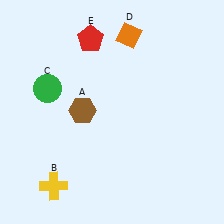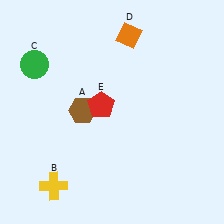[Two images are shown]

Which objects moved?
The objects that moved are: the green circle (C), the red pentagon (E).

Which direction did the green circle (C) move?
The green circle (C) moved up.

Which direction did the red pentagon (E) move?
The red pentagon (E) moved down.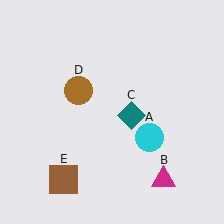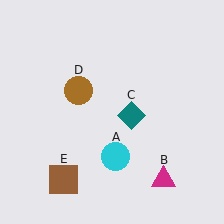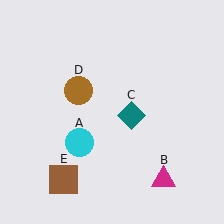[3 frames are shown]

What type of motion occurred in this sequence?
The cyan circle (object A) rotated clockwise around the center of the scene.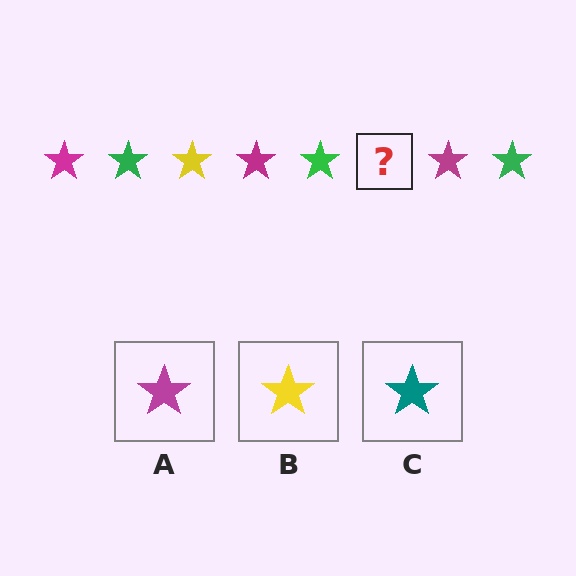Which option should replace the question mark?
Option B.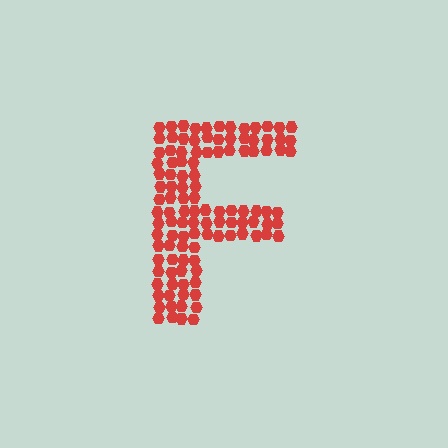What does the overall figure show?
The overall figure shows the letter F.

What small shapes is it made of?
It is made of small hexagons.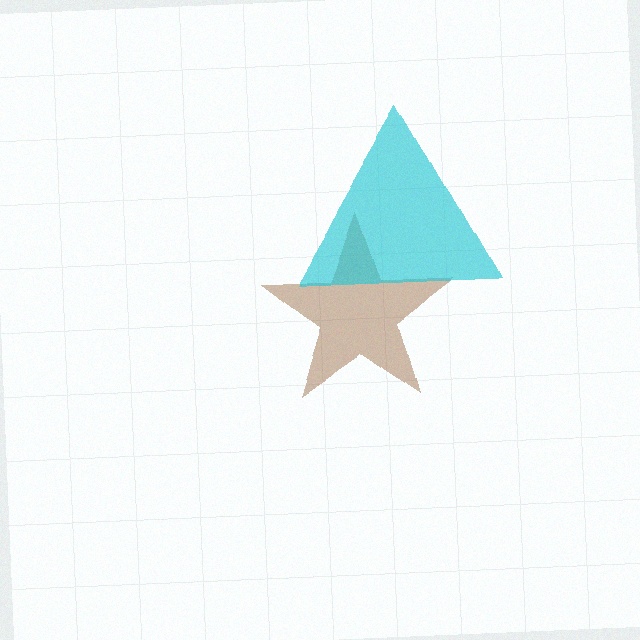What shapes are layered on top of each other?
The layered shapes are: a brown star, a cyan triangle.